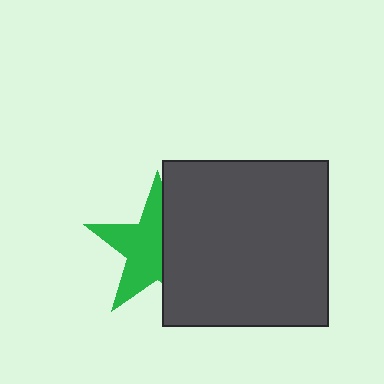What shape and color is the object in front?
The object in front is a dark gray square.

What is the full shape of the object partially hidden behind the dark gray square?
The partially hidden object is a green star.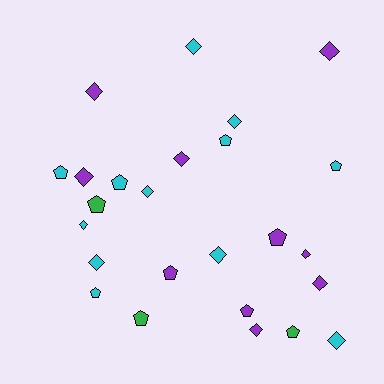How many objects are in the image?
There are 25 objects.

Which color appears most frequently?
Cyan, with 12 objects.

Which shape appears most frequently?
Diamond, with 14 objects.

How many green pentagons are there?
There are 3 green pentagons.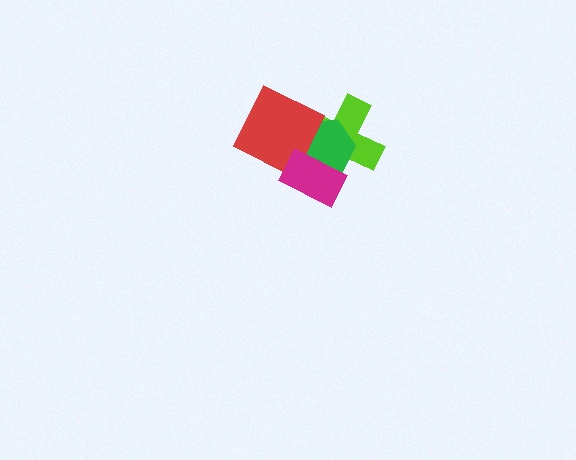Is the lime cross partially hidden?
Yes, it is partially covered by another shape.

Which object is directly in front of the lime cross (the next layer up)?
The green hexagon is directly in front of the lime cross.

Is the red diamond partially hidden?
Yes, it is partially covered by another shape.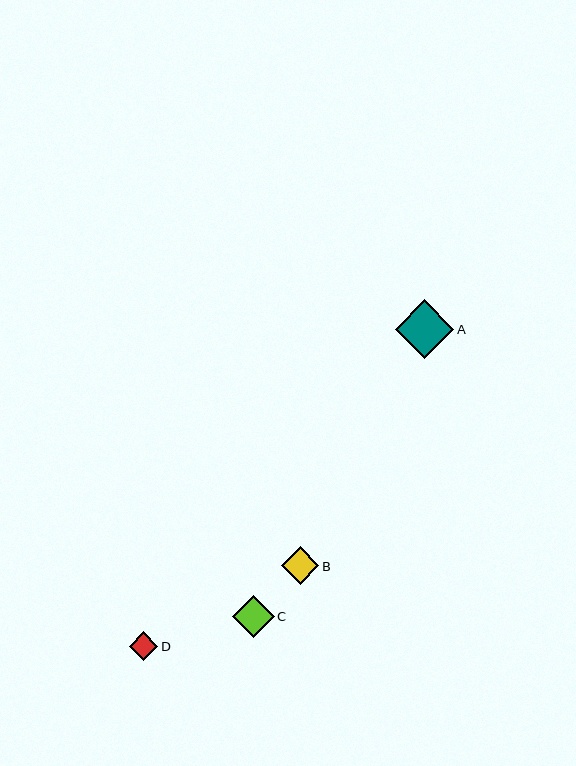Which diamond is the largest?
Diamond A is the largest with a size of approximately 59 pixels.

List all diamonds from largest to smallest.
From largest to smallest: A, C, B, D.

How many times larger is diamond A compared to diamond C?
Diamond A is approximately 1.4 times the size of diamond C.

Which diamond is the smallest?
Diamond D is the smallest with a size of approximately 28 pixels.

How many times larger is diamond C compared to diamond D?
Diamond C is approximately 1.5 times the size of diamond D.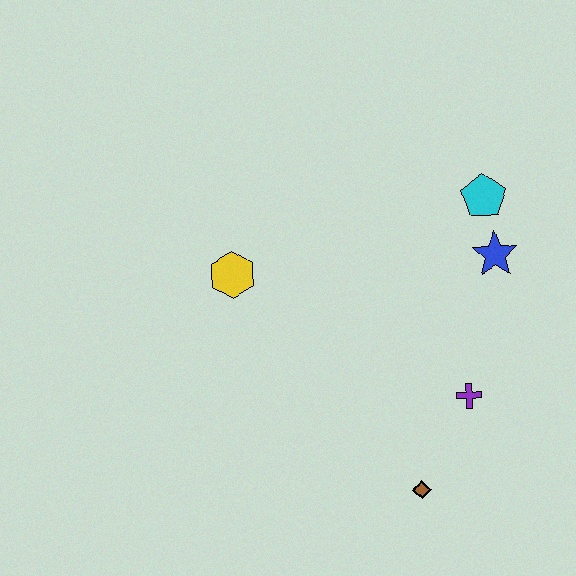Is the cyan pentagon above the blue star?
Yes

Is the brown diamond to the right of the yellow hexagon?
Yes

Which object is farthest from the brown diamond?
The cyan pentagon is farthest from the brown diamond.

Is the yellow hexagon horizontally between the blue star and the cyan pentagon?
No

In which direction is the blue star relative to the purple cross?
The blue star is above the purple cross.